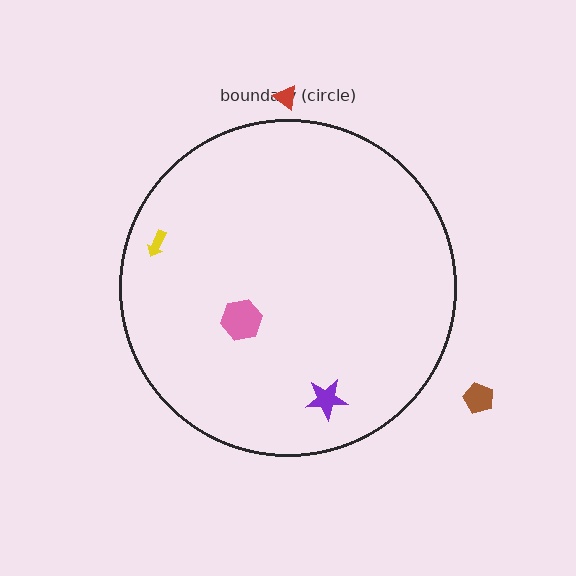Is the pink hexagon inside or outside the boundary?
Inside.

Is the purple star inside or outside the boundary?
Inside.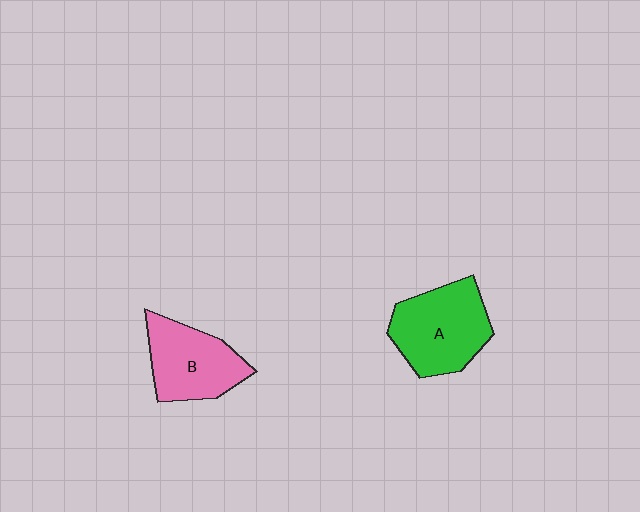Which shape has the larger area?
Shape A (green).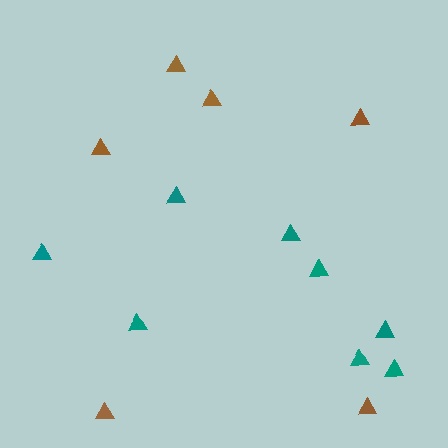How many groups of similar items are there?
There are 2 groups: one group of teal triangles (8) and one group of brown triangles (6).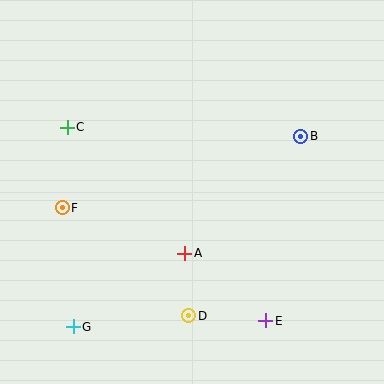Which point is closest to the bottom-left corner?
Point G is closest to the bottom-left corner.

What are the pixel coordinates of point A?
Point A is at (185, 253).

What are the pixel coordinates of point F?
Point F is at (62, 208).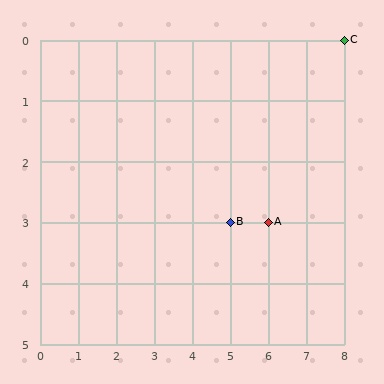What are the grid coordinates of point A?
Point A is at grid coordinates (6, 3).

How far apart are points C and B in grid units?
Points C and B are 3 columns and 3 rows apart (about 4.2 grid units diagonally).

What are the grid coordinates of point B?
Point B is at grid coordinates (5, 3).